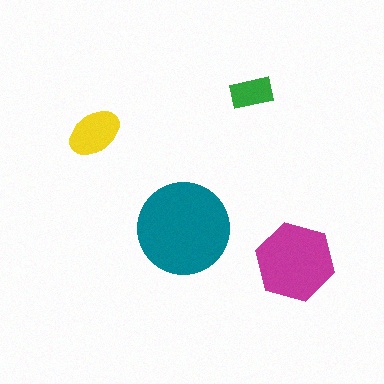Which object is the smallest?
The green rectangle.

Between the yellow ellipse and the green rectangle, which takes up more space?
The yellow ellipse.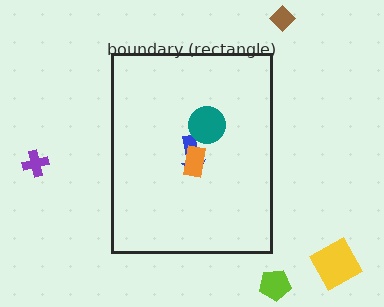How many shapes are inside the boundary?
3 inside, 4 outside.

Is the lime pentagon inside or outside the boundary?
Outside.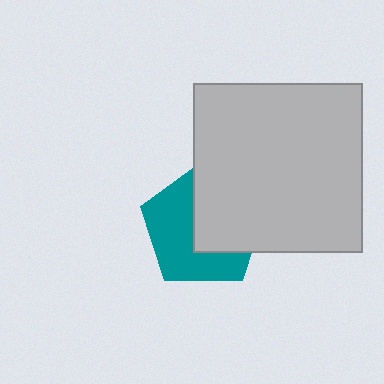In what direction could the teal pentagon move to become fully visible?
The teal pentagon could move left. That would shift it out from behind the light gray square entirely.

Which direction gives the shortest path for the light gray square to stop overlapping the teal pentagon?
Moving right gives the shortest separation.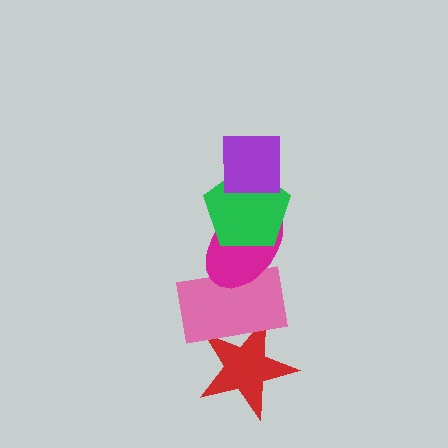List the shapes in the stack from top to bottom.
From top to bottom: the purple square, the green pentagon, the magenta ellipse, the pink rectangle, the red star.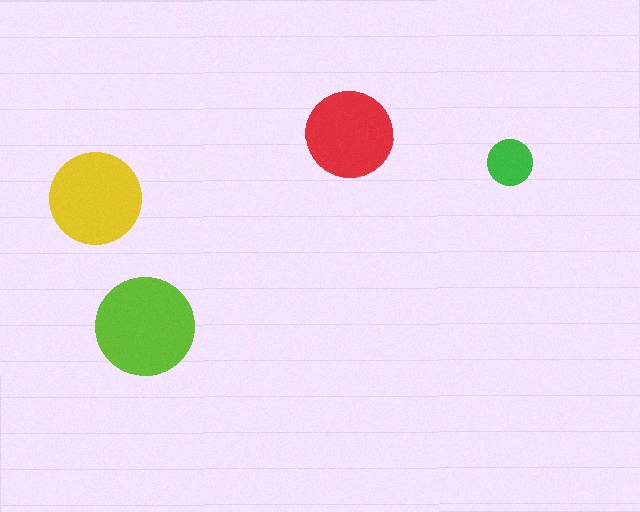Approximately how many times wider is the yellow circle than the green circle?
About 2 times wider.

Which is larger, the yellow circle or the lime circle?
The lime one.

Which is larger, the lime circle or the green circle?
The lime one.